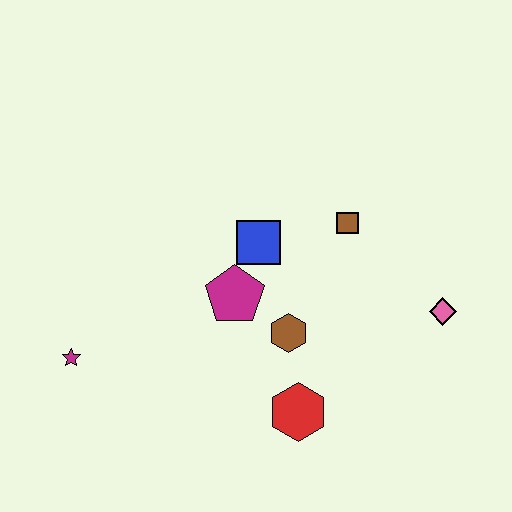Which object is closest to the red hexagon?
The brown hexagon is closest to the red hexagon.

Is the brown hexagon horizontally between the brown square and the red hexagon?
No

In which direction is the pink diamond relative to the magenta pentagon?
The pink diamond is to the right of the magenta pentagon.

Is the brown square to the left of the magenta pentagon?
No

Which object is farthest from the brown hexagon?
The magenta star is farthest from the brown hexagon.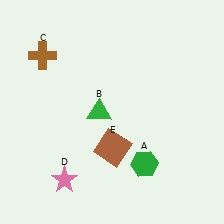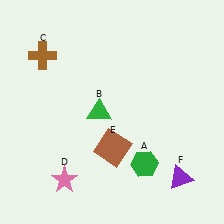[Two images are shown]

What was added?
A purple triangle (F) was added in Image 2.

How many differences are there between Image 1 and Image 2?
There is 1 difference between the two images.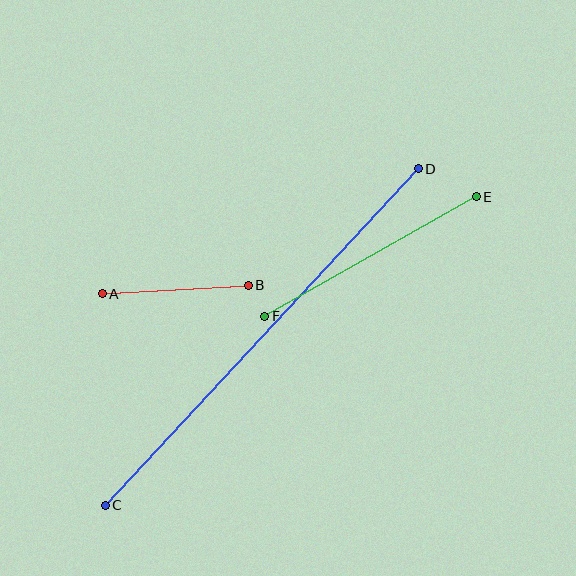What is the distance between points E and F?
The distance is approximately 243 pixels.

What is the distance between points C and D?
The distance is approximately 460 pixels.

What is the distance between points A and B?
The distance is approximately 146 pixels.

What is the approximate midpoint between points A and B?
The midpoint is at approximately (175, 289) pixels.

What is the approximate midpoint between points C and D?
The midpoint is at approximately (262, 337) pixels.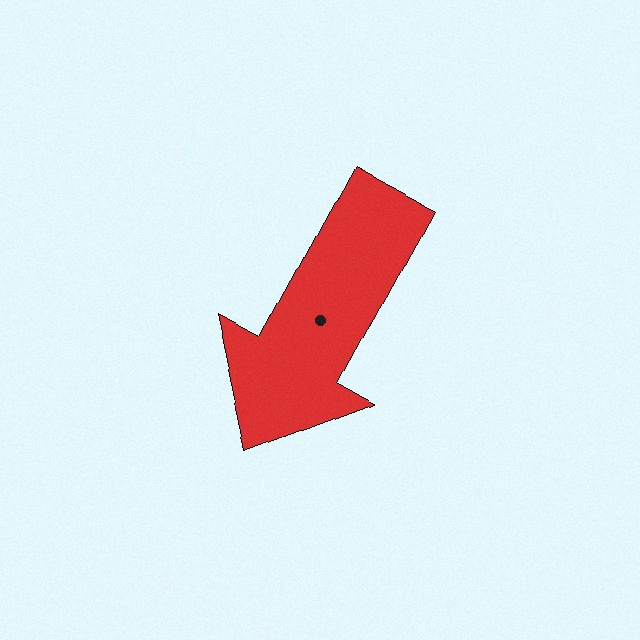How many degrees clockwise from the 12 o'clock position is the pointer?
Approximately 209 degrees.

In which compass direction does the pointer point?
Southwest.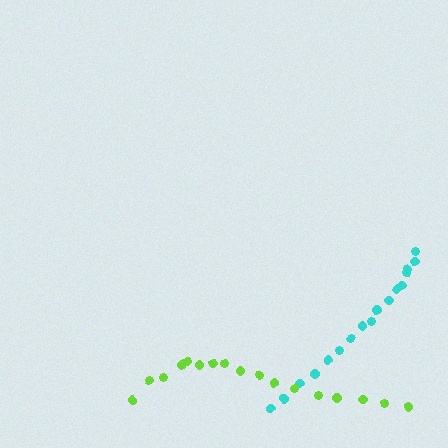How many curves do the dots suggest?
There are 2 distinct paths.